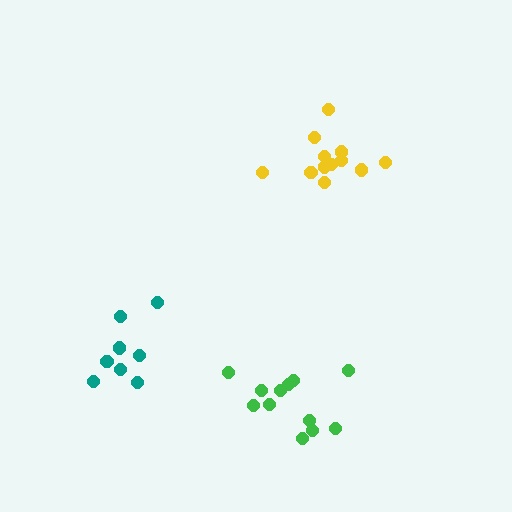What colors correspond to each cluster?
The clusters are colored: green, yellow, teal.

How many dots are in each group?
Group 1: 12 dots, Group 2: 12 dots, Group 3: 8 dots (32 total).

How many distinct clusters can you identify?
There are 3 distinct clusters.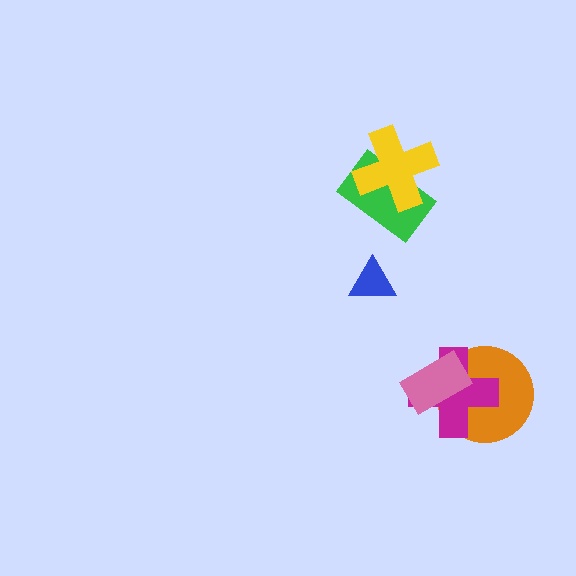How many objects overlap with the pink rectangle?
2 objects overlap with the pink rectangle.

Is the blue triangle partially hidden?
No, no other shape covers it.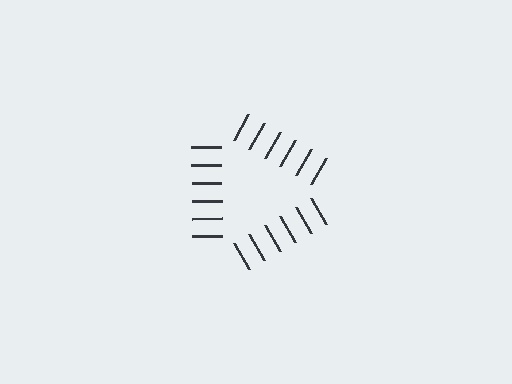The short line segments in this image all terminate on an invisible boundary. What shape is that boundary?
An illusory triangle — the line segments terminate on its edges but no continuous stroke is drawn.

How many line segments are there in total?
18 — 6 along each of the 3 edges.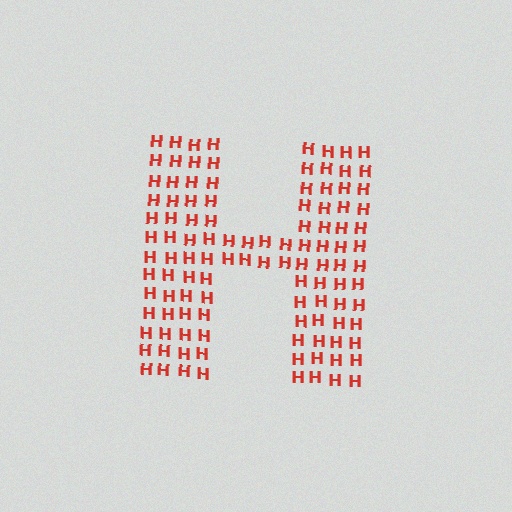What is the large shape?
The large shape is the letter H.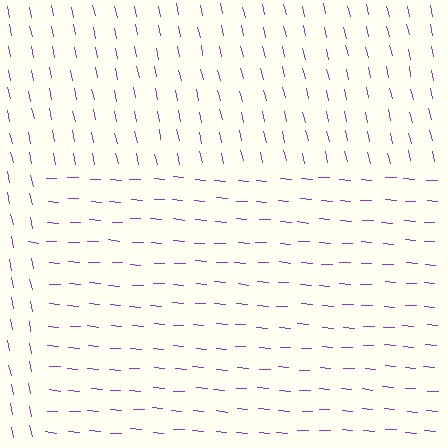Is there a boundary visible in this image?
Yes, there is a texture boundary formed by a change in line orientation.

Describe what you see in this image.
The image is filled with small purple line segments. A rectangle region in the image has lines oriented differently from the surrounding lines, creating a visible texture boundary.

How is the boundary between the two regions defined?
The boundary is defined purely by a change in line orientation (approximately 74 degrees difference). All lines are the same color and thickness.